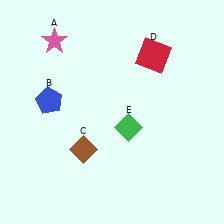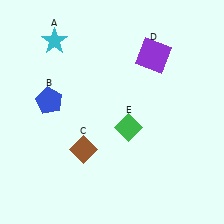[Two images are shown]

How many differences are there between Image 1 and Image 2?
There are 2 differences between the two images.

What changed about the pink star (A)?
In Image 1, A is pink. In Image 2, it changed to cyan.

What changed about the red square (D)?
In Image 1, D is red. In Image 2, it changed to purple.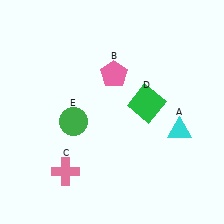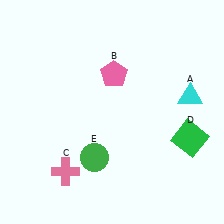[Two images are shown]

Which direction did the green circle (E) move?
The green circle (E) moved down.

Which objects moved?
The objects that moved are: the cyan triangle (A), the green square (D), the green circle (E).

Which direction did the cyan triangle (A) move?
The cyan triangle (A) moved up.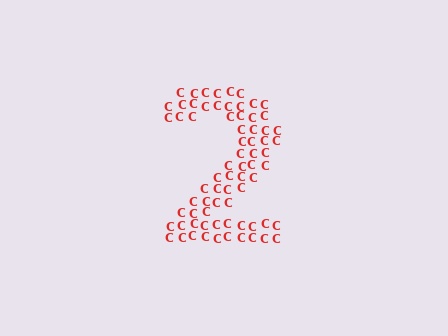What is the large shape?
The large shape is the digit 2.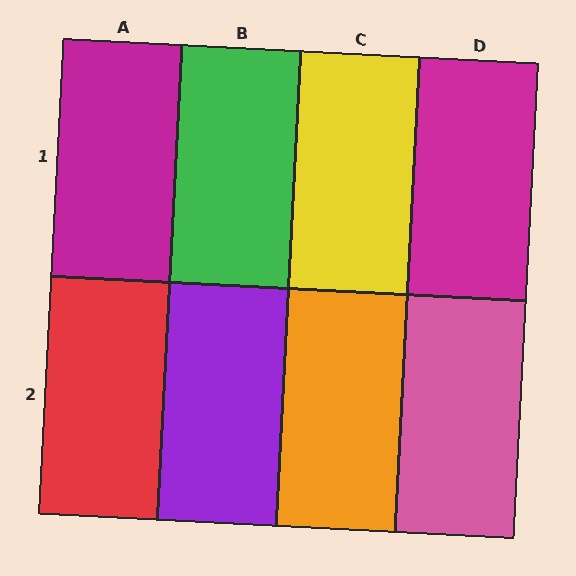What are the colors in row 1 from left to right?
Magenta, green, yellow, magenta.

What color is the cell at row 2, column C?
Orange.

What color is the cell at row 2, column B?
Purple.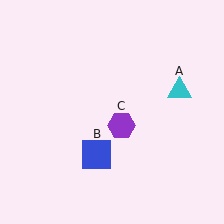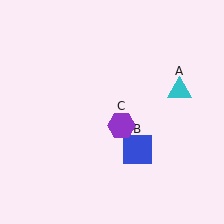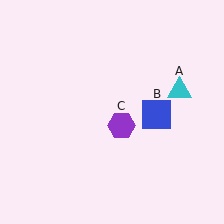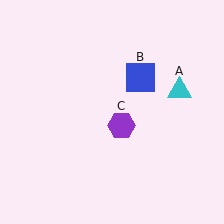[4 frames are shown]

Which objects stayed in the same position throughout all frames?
Cyan triangle (object A) and purple hexagon (object C) remained stationary.